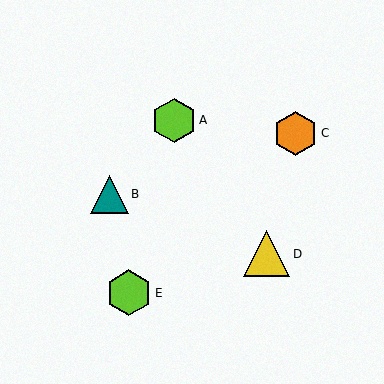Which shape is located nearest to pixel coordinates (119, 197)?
The teal triangle (labeled B) at (109, 194) is nearest to that location.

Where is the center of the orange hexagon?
The center of the orange hexagon is at (296, 133).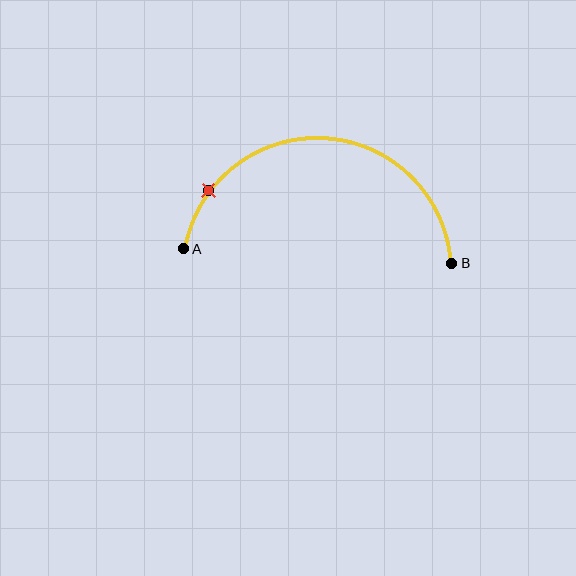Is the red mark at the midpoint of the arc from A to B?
No. The red mark lies on the arc but is closer to endpoint A. The arc midpoint would be at the point on the curve equidistant along the arc from both A and B.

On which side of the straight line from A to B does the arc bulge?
The arc bulges above the straight line connecting A and B.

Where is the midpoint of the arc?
The arc midpoint is the point on the curve farthest from the straight line joining A and B. It sits above that line.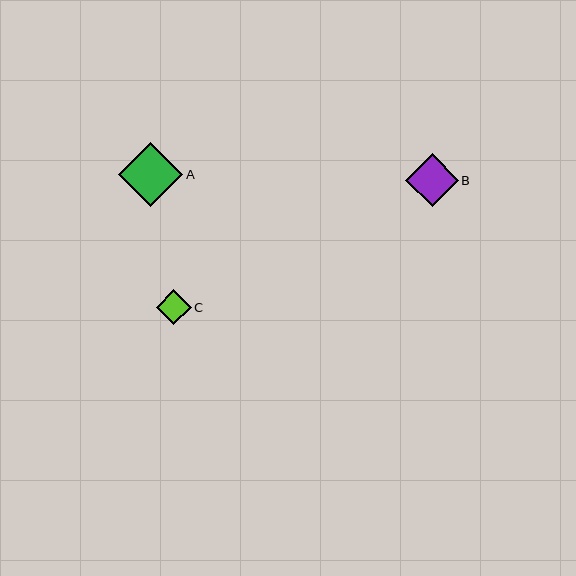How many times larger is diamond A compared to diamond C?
Diamond A is approximately 1.8 times the size of diamond C.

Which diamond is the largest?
Diamond A is the largest with a size of approximately 64 pixels.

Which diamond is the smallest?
Diamond C is the smallest with a size of approximately 35 pixels.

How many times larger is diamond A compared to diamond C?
Diamond A is approximately 1.8 times the size of diamond C.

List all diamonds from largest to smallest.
From largest to smallest: A, B, C.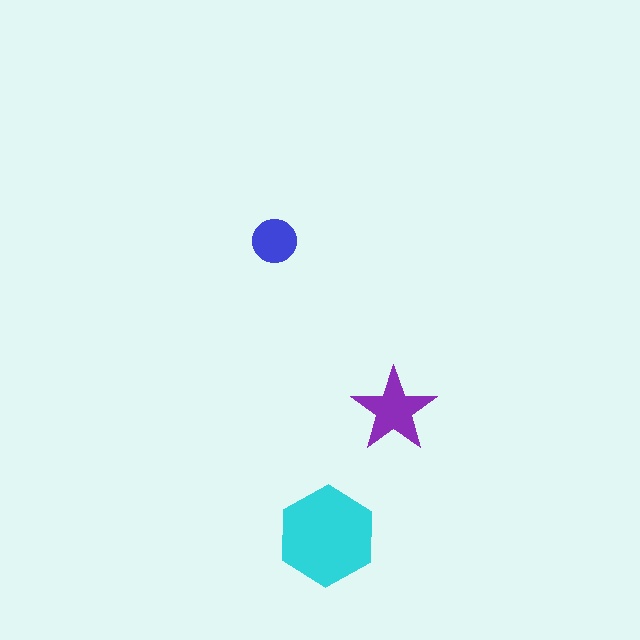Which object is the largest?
The cyan hexagon.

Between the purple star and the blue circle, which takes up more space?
The purple star.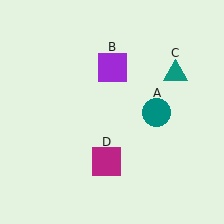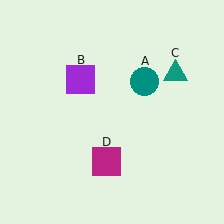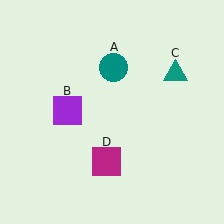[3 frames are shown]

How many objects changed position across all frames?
2 objects changed position: teal circle (object A), purple square (object B).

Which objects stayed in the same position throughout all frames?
Teal triangle (object C) and magenta square (object D) remained stationary.